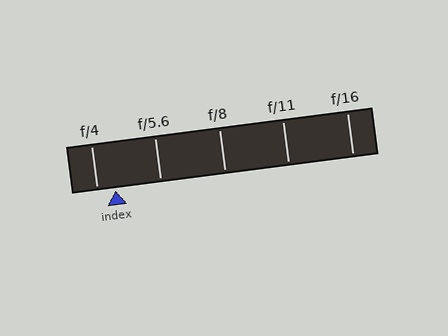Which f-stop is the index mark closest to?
The index mark is closest to f/4.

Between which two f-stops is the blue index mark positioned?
The index mark is between f/4 and f/5.6.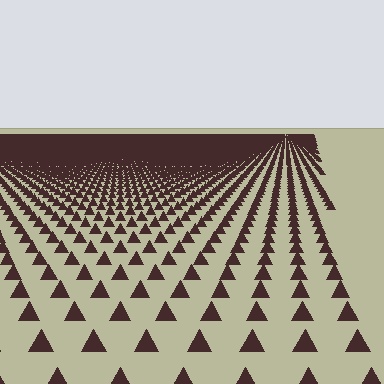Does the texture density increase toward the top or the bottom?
Density increases toward the top.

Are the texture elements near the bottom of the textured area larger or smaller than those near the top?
Larger. Near the bottom, elements are closer to the viewer and appear at a bigger on-screen size.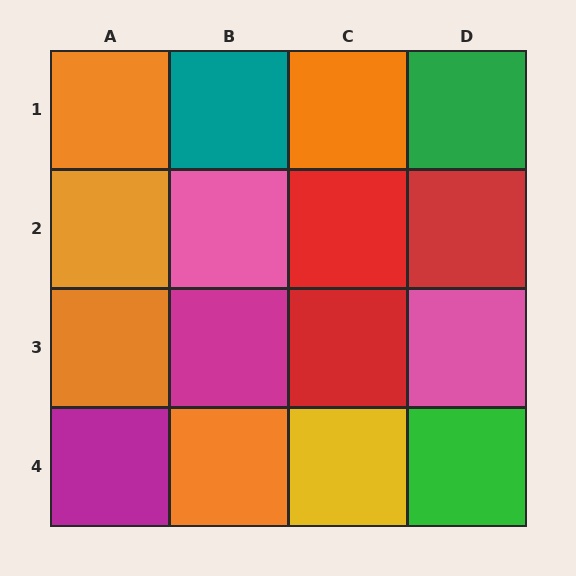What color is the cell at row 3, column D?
Pink.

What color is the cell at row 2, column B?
Pink.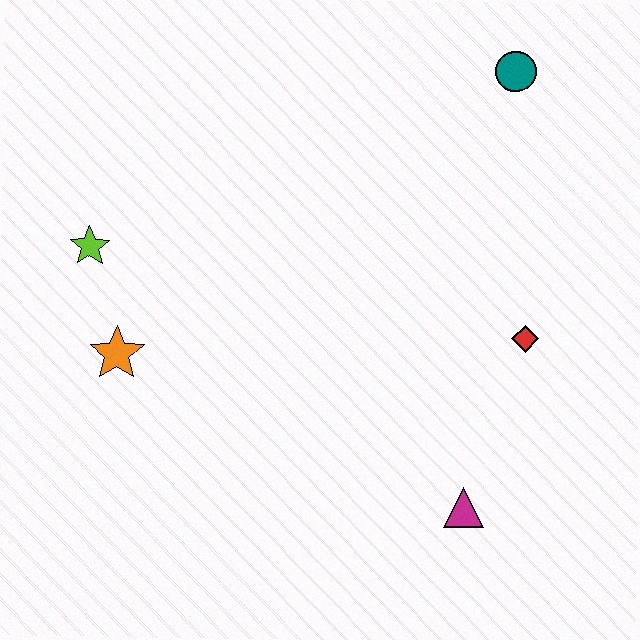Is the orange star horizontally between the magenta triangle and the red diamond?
No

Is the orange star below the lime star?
Yes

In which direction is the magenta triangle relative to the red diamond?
The magenta triangle is below the red diamond.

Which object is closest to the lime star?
The orange star is closest to the lime star.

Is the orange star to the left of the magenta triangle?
Yes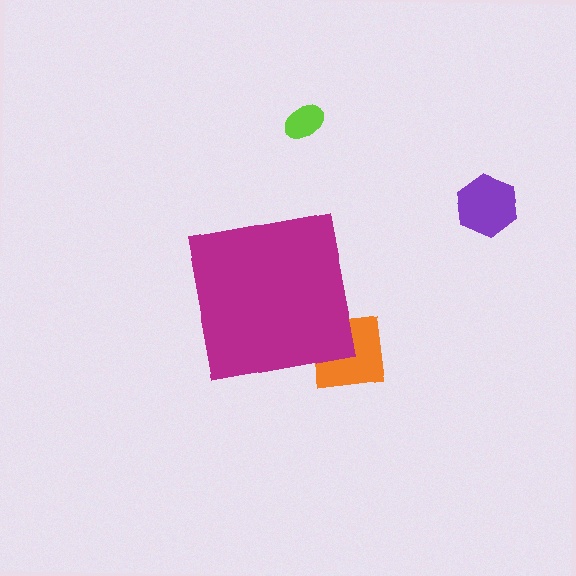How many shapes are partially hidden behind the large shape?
1 shape is partially hidden.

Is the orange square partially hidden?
Yes, the orange square is partially hidden behind the magenta square.